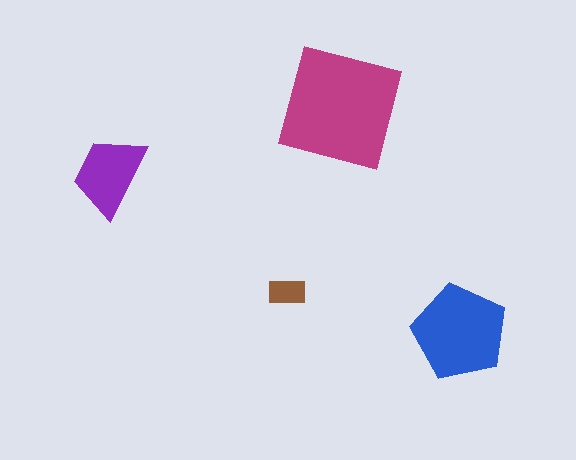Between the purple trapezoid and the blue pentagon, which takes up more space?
The blue pentagon.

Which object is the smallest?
The brown rectangle.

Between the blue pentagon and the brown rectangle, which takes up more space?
The blue pentagon.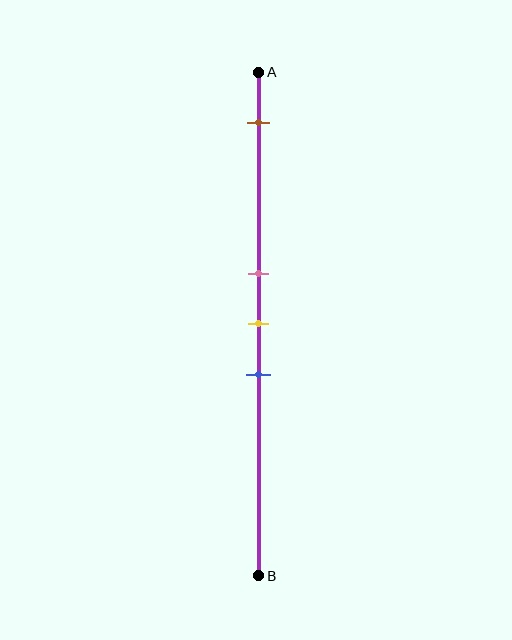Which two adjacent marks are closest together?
The pink and yellow marks are the closest adjacent pair.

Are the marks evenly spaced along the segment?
No, the marks are not evenly spaced.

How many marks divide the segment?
There are 4 marks dividing the segment.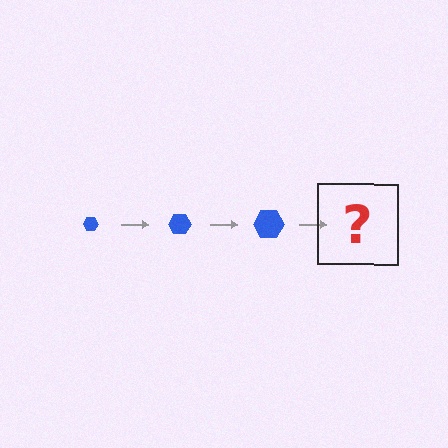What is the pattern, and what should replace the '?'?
The pattern is that the hexagon gets progressively larger each step. The '?' should be a blue hexagon, larger than the previous one.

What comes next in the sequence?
The next element should be a blue hexagon, larger than the previous one.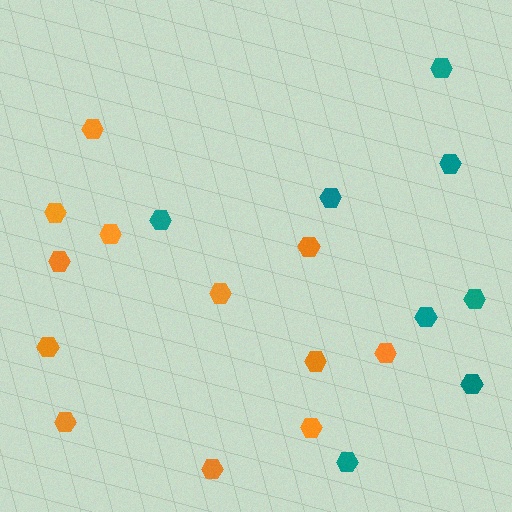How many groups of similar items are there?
There are 2 groups: one group of orange hexagons (12) and one group of teal hexagons (8).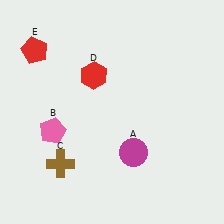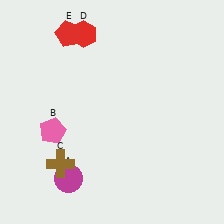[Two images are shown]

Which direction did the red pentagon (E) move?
The red pentagon (E) moved right.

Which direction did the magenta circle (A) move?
The magenta circle (A) moved left.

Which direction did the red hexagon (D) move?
The red hexagon (D) moved up.